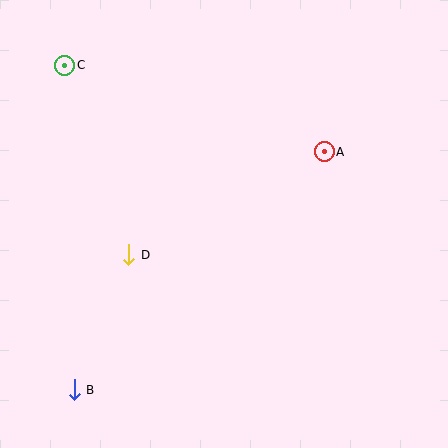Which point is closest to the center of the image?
Point D at (129, 255) is closest to the center.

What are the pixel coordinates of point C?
Point C is at (65, 65).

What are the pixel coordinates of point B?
Point B is at (74, 390).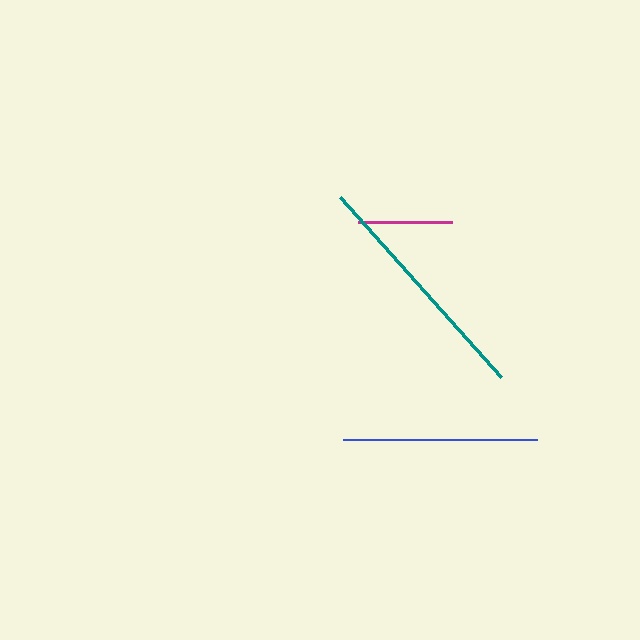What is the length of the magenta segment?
The magenta segment is approximately 94 pixels long.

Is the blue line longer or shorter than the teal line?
The teal line is longer than the blue line.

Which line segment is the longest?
The teal line is the longest at approximately 242 pixels.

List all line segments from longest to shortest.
From longest to shortest: teal, blue, magenta.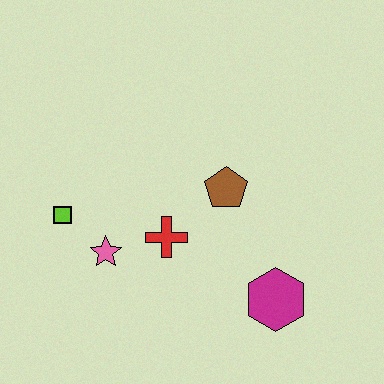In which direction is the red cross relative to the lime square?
The red cross is to the right of the lime square.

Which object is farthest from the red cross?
The magenta hexagon is farthest from the red cross.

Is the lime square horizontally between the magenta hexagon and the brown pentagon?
No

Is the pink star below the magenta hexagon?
No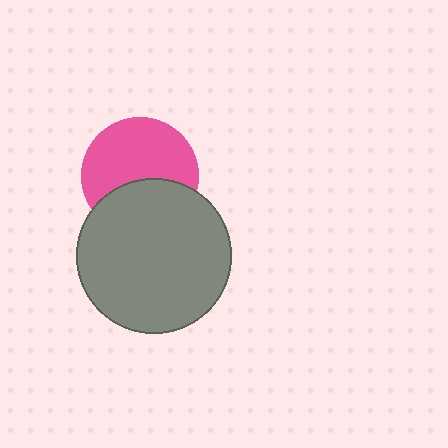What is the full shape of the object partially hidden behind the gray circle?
The partially hidden object is a pink circle.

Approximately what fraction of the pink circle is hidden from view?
Roughly 39% of the pink circle is hidden behind the gray circle.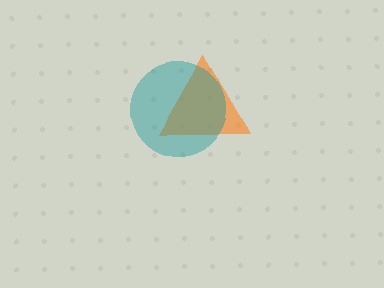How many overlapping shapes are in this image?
There are 2 overlapping shapes in the image.